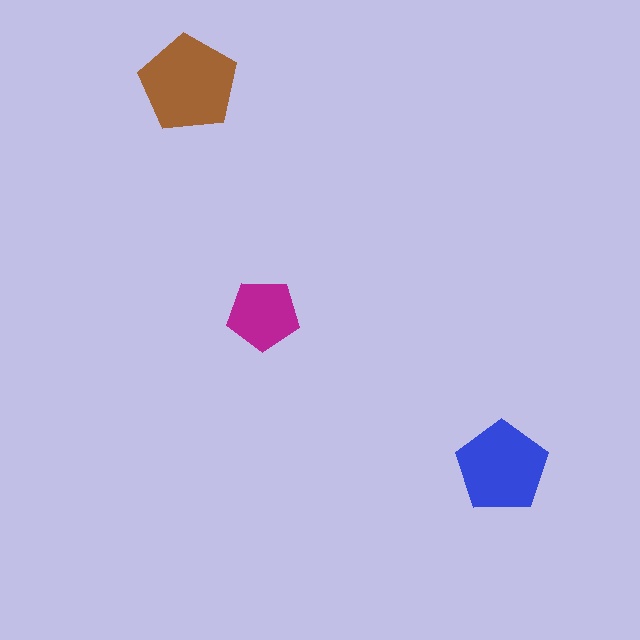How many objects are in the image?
There are 3 objects in the image.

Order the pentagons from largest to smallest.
the brown one, the blue one, the magenta one.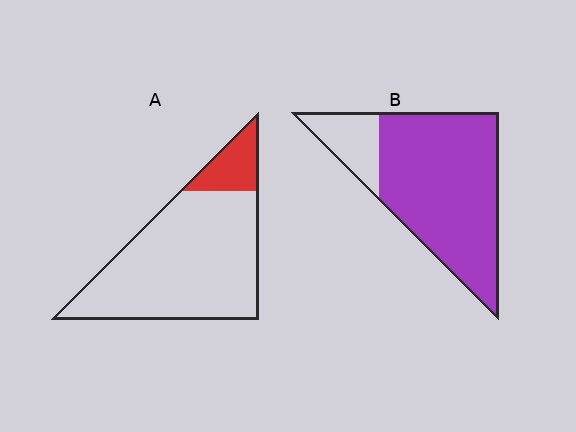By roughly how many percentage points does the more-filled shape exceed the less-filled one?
By roughly 65 percentage points (B over A).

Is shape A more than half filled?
No.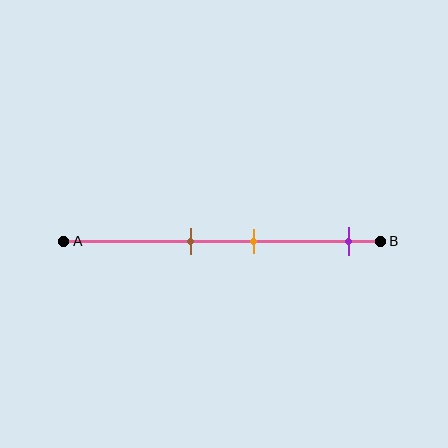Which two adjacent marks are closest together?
The brown and orange marks are the closest adjacent pair.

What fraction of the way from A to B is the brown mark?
The brown mark is approximately 40% (0.4) of the way from A to B.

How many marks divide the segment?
There are 3 marks dividing the segment.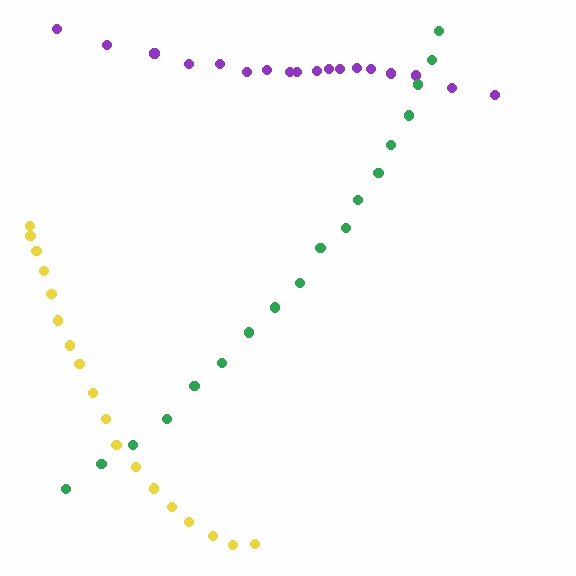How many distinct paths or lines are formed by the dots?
There are 3 distinct paths.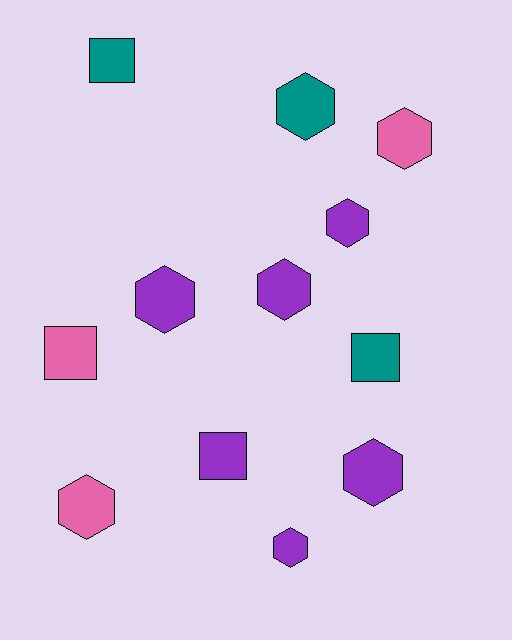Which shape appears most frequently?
Hexagon, with 8 objects.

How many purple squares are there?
There is 1 purple square.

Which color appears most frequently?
Purple, with 6 objects.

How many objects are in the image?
There are 12 objects.